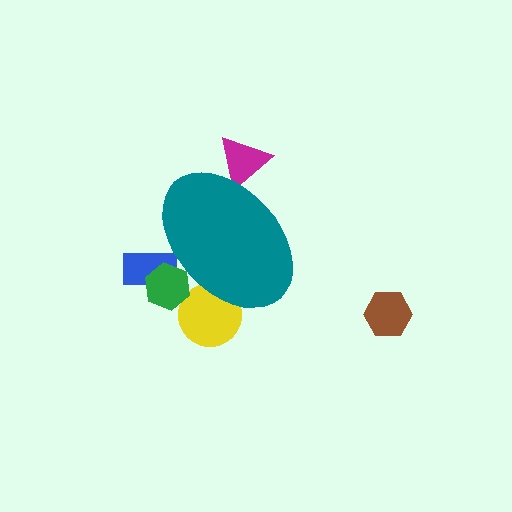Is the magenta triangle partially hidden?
Yes, the magenta triangle is partially hidden behind the teal ellipse.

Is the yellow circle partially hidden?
Yes, the yellow circle is partially hidden behind the teal ellipse.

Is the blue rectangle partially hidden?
Yes, the blue rectangle is partially hidden behind the teal ellipse.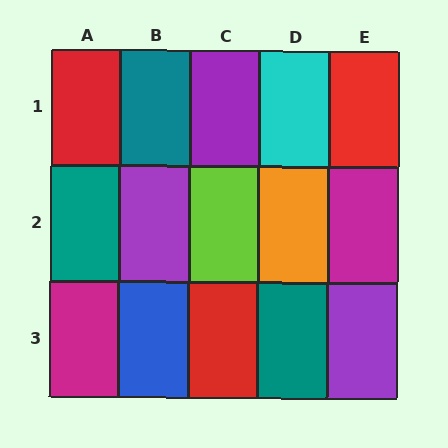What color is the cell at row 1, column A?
Red.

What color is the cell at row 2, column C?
Lime.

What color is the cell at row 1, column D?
Cyan.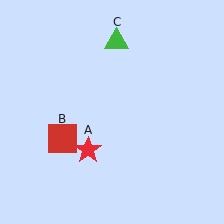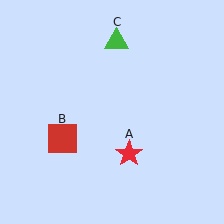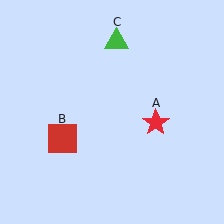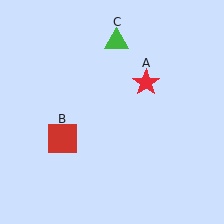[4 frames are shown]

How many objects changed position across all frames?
1 object changed position: red star (object A).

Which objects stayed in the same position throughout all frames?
Red square (object B) and green triangle (object C) remained stationary.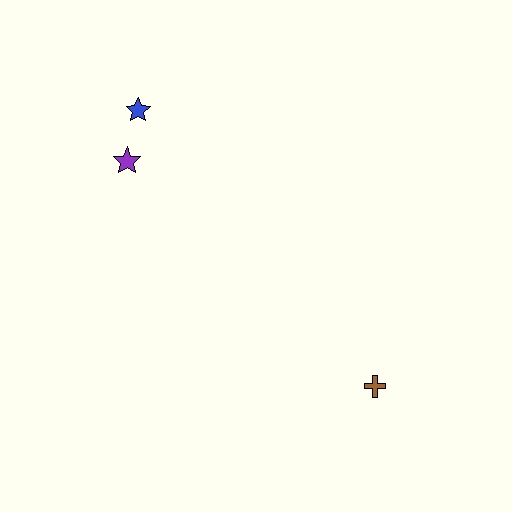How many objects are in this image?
There are 3 objects.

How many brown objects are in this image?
There is 1 brown object.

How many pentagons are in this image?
There are no pentagons.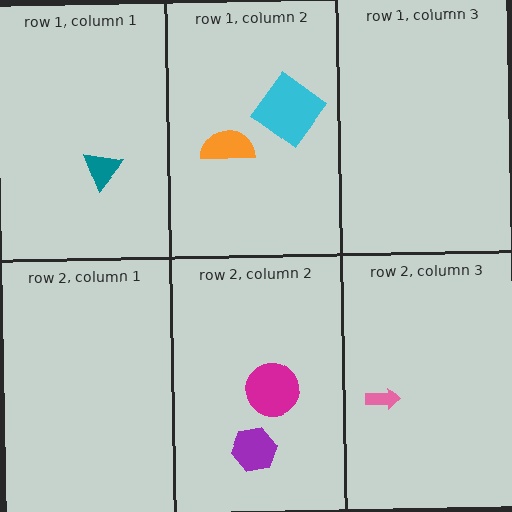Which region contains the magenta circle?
The row 2, column 2 region.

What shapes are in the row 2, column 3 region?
The pink arrow.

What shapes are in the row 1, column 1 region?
The teal triangle.